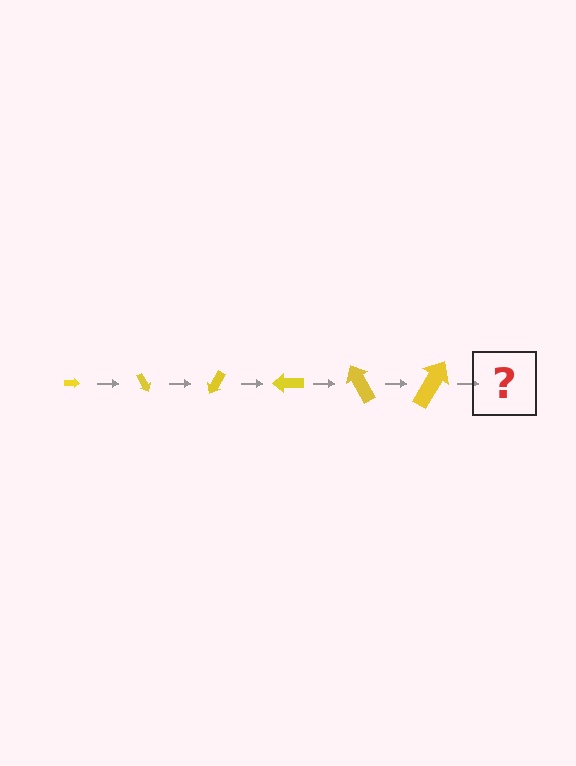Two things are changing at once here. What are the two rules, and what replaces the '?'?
The two rules are that the arrow grows larger each step and it rotates 60 degrees each step. The '?' should be an arrow, larger than the previous one and rotated 360 degrees from the start.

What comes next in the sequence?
The next element should be an arrow, larger than the previous one and rotated 360 degrees from the start.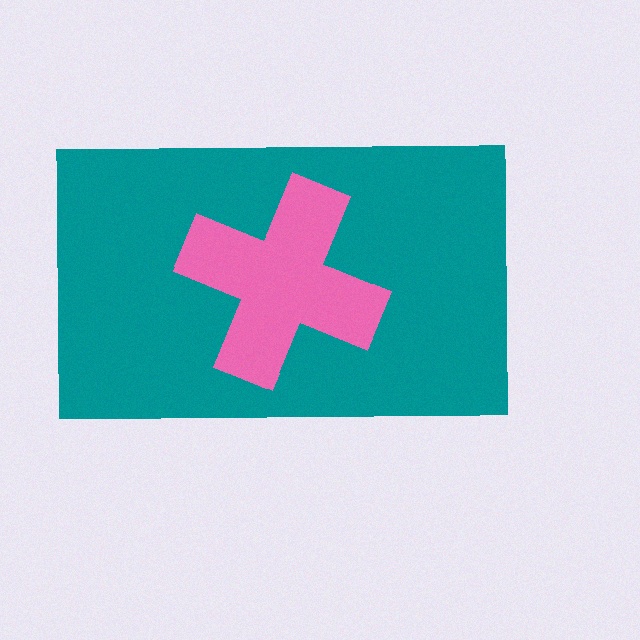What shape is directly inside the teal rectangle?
The pink cross.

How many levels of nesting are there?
2.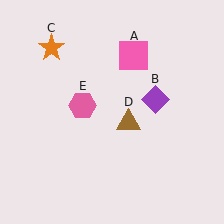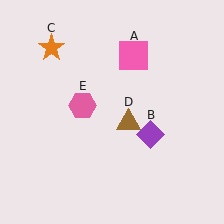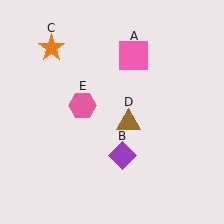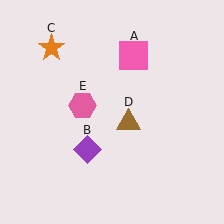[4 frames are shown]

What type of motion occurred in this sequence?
The purple diamond (object B) rotated clockwise around the center of the scene.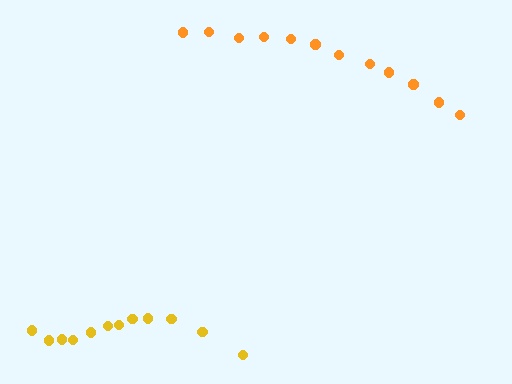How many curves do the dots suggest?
There are 2 distinct paths.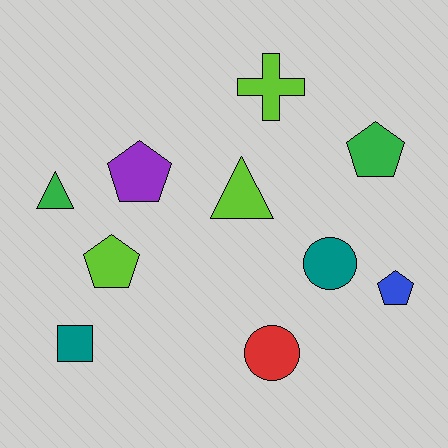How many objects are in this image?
There are 10 objects.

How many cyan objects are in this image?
There are no cyan objects.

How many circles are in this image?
There are 2 circles.